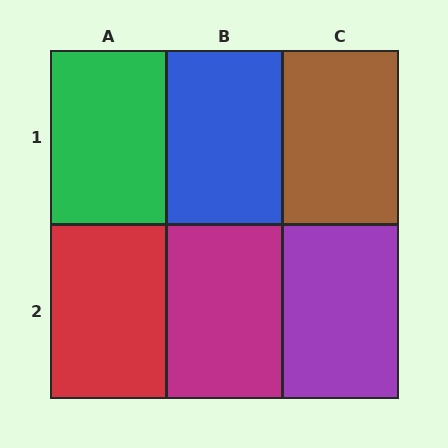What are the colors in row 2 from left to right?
Red, magenta, purple.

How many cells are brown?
1 cell is brown.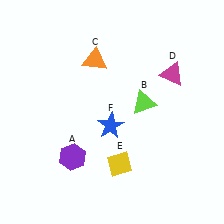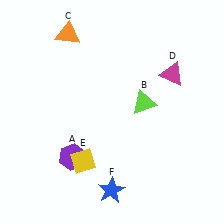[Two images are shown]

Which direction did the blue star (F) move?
The blue star (F) moved down.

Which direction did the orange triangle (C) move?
The orange triangle (C) moved left.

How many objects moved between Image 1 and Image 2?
3 objects moved between the two images.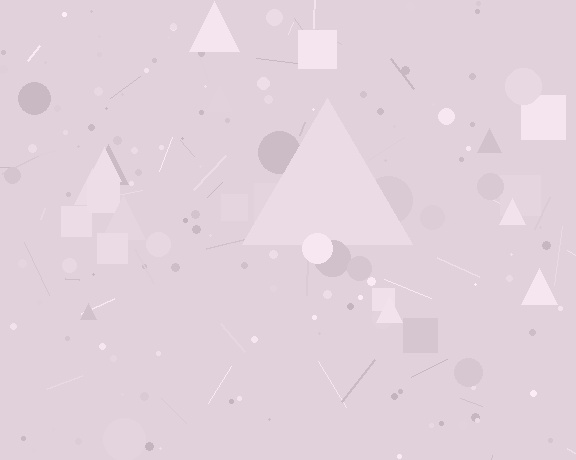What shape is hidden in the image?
A triangle is hidden in the image.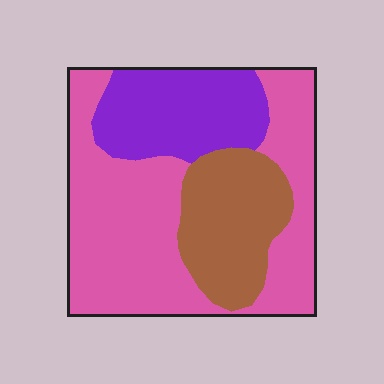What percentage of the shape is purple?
Purple covers roughly 25% of the shape.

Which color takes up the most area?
Pink, at roughly 55%.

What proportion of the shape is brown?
Brown takes up about one fifth (1/5) of the shape.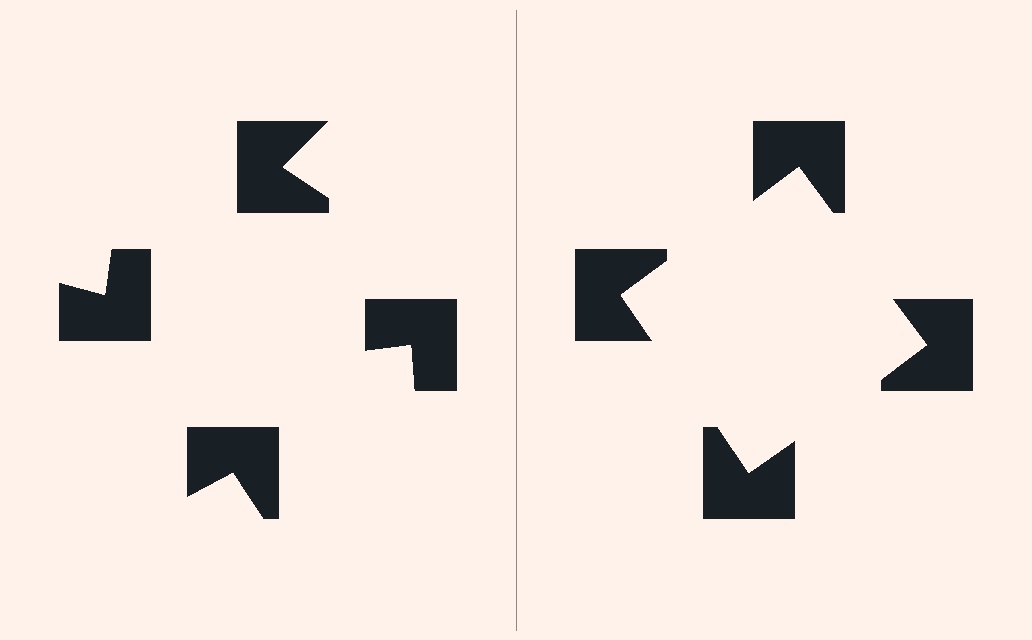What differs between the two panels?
The notched squares are positioned identically on both sides; only the wedge orientations differ. On the right they align to a square; on the left they are misaligned.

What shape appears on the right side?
An illusory square.